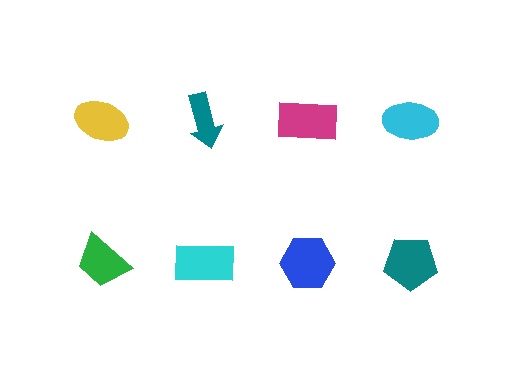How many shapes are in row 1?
4 shapes.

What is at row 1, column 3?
A magenta rectangle.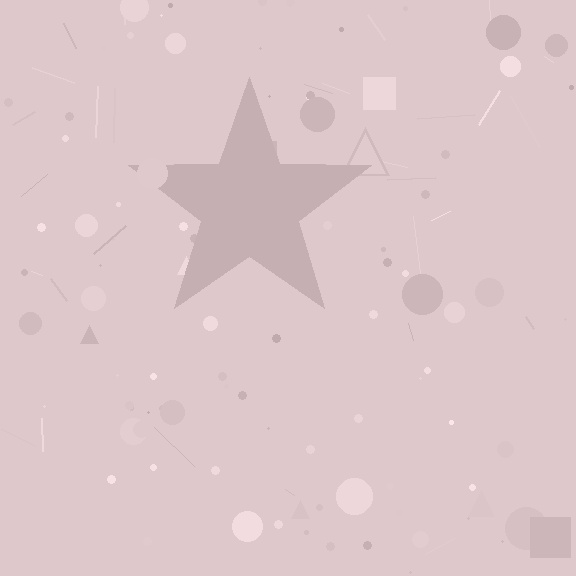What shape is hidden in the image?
A star is hidden in the image.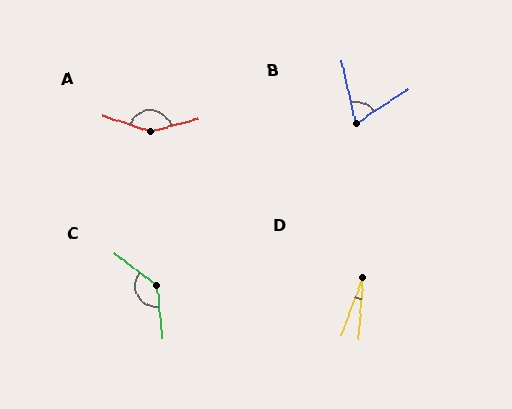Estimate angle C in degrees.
Approximately 135 degrees.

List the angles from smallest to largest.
D (17°), B (69°), C (135°), A (147°).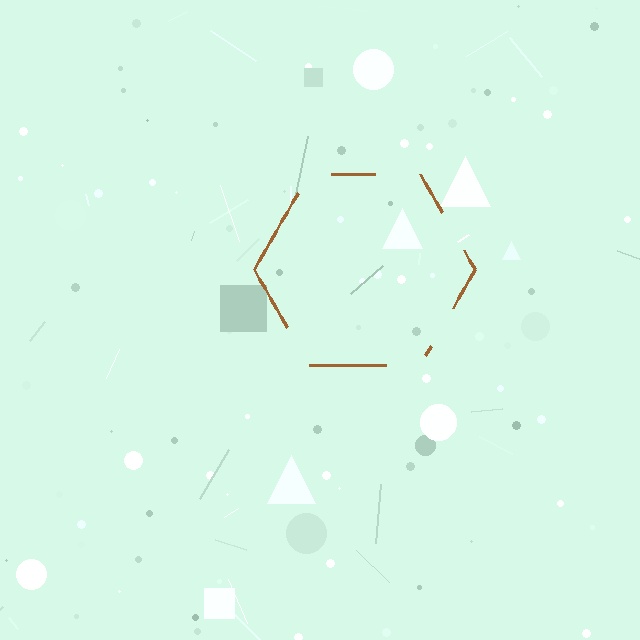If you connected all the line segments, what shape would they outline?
They would outline a hexagon.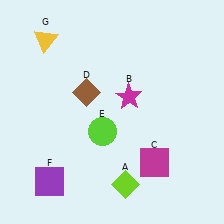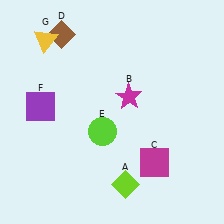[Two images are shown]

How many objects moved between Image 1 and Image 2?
2 objects moved between the two images.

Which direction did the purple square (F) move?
The purple square (F) moved up.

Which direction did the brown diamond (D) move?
The brown diamond (D) moved up.